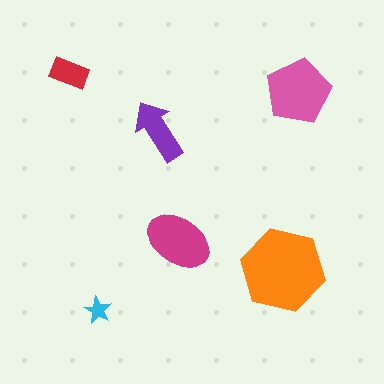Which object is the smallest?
The cyan star.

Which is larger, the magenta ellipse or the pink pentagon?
The pink pentagon.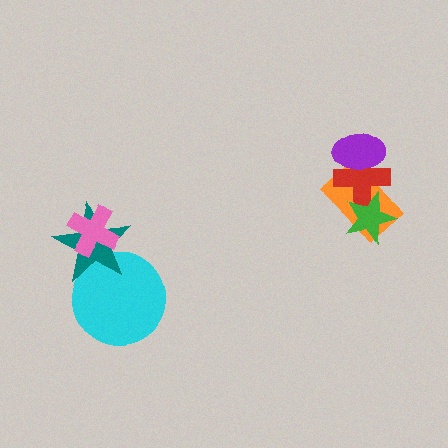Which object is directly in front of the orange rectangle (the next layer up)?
The red cross is directly in front of the orange rectangle.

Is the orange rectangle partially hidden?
Yes, it is partially covered by another shape.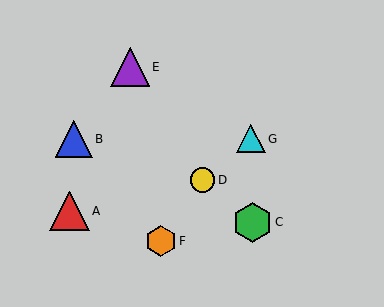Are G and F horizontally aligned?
No, G is at y≈139 and F is at y≈241.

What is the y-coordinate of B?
Object B is at y≈139.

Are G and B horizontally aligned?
Yes, both are at y≈139.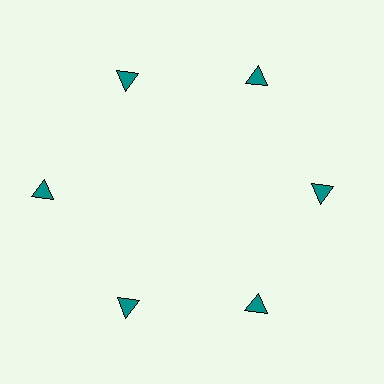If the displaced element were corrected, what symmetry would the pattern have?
It would have 6-fold rotational symmetry — the pattern would map onto itself every 60 degrees.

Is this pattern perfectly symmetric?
No. The 6 teal triangles are arranged in a ring, but one element near the 9 o'clock position is pushed outward from the center, breaking the 6-fold rotational symmetry.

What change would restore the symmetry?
The symmetry would be restored by moving it inward, back onto the ring so that all 6 triangles sit at equal angles and equal distance from the center.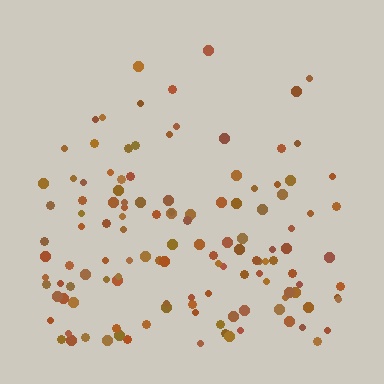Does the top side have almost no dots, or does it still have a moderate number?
Still a moderate number, just noticeably fewer than the bottom.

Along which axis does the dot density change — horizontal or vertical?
Vertical.